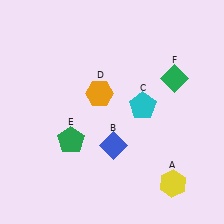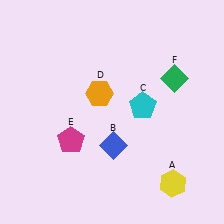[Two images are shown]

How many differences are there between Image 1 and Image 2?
There is 1 difference between the two images.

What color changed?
The pentagon (E) changed from green in Image 1 to magenta in Image 2.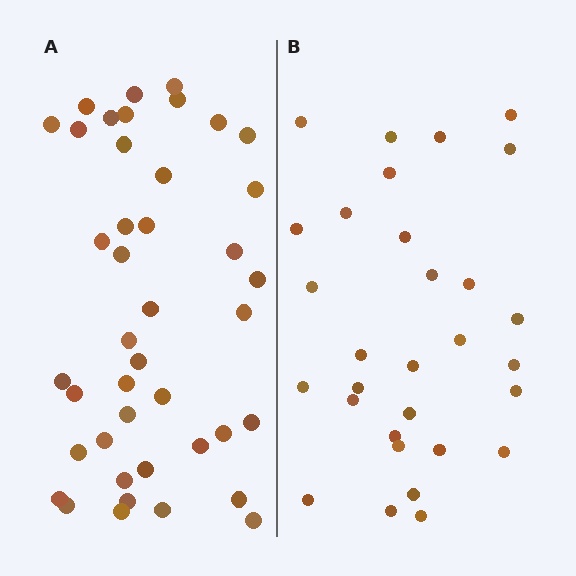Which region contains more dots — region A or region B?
Region A (the left region) has more dots.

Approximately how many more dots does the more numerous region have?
Region A has roughly 12 or so more dots than region B.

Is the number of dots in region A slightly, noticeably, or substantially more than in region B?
Region A has noticeably more, but not dramatically so. The ratio is roughly 1.4 to 1.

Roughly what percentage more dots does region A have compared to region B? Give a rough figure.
About 40% more.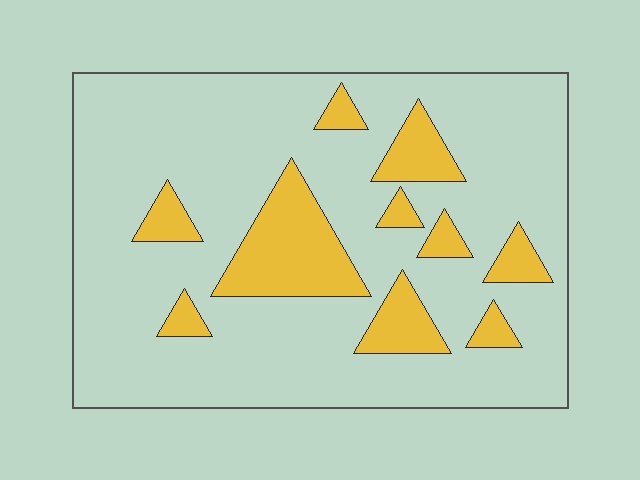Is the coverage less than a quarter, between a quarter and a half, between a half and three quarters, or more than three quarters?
Less than a quarter.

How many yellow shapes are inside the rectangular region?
10.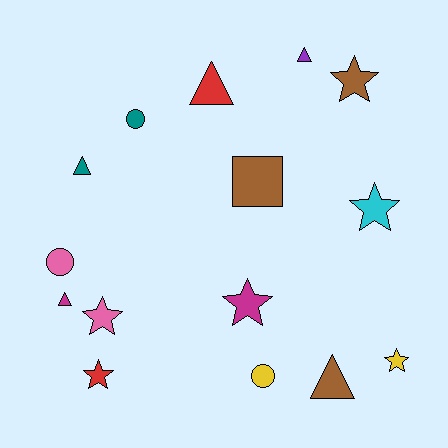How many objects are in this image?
There are 15 objects.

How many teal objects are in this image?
There are 2 teal objects.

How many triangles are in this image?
There are 5 triangles.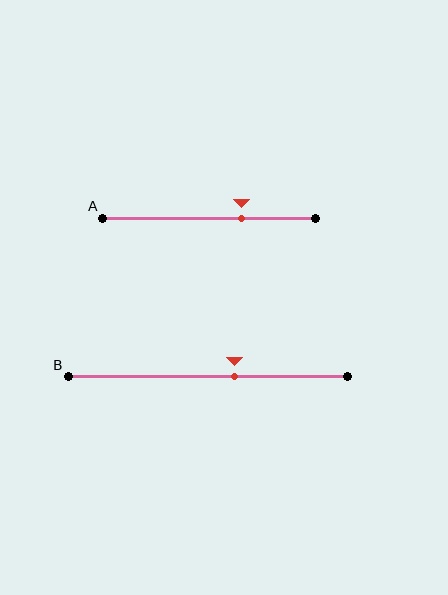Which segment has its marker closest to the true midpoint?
Segment B has its marker closest to the true midpoint.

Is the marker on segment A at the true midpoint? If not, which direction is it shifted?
No, the marker on segment A is shifted to the right by about 15% of the segment length.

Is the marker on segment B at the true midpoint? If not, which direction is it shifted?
No, the marker on segment B is shifted to the right by about 9% of the segment length.